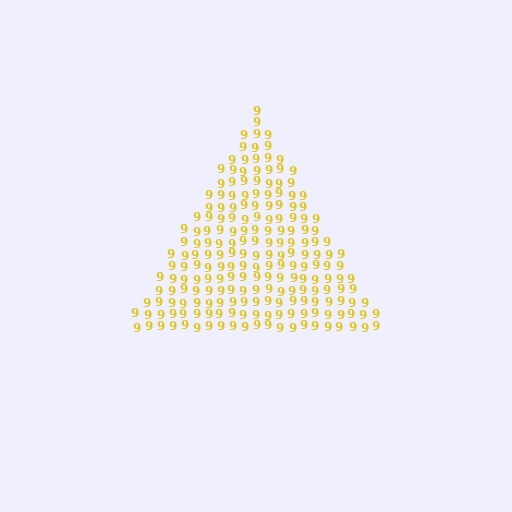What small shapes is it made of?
It is made of small digit 9's.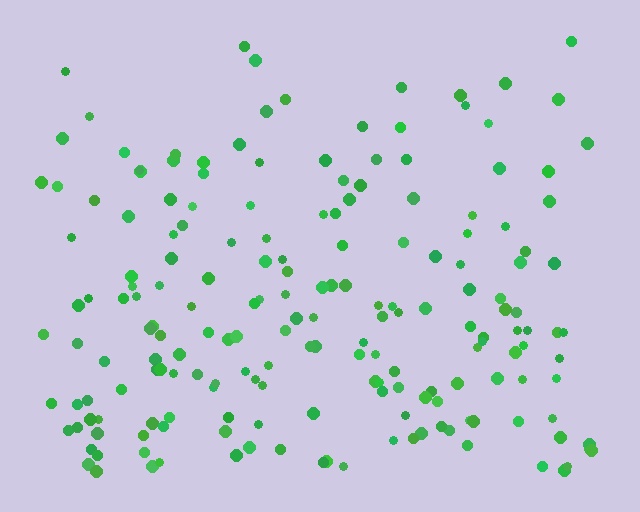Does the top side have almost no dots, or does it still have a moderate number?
Still a moderate number, just noticeably fewer than the bottom.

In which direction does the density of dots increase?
From top to bottom, with the bottom side densest.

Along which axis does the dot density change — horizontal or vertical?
Vertical.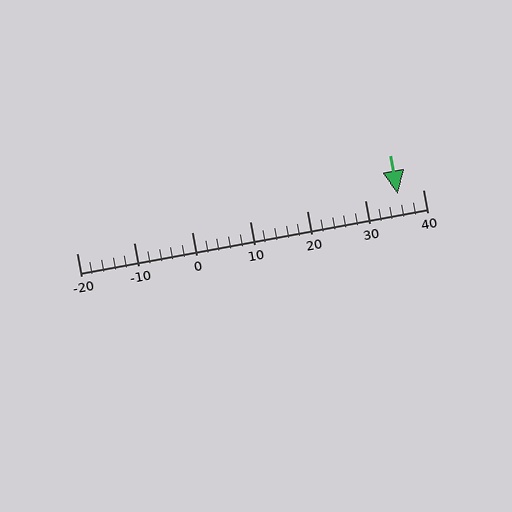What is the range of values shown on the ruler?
The ruler shows values from -20 to 40.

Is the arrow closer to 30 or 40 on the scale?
The arrow is closer to 40.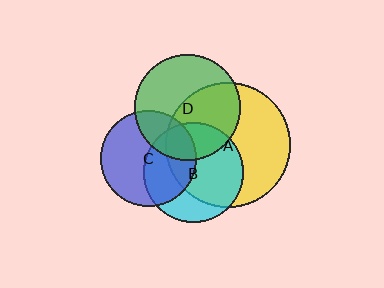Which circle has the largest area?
Circle A (yellow).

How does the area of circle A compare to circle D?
Approximately 1.4 times.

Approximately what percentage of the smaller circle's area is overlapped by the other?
Approximately 25%.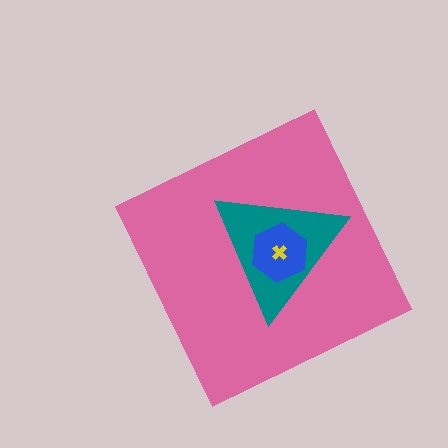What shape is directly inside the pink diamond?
The teal triangle.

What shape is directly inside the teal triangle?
The blue hexagon.